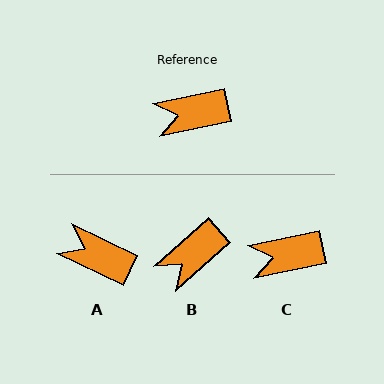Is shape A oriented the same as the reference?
No, it is off by about 38 degrees.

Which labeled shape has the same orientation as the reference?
C.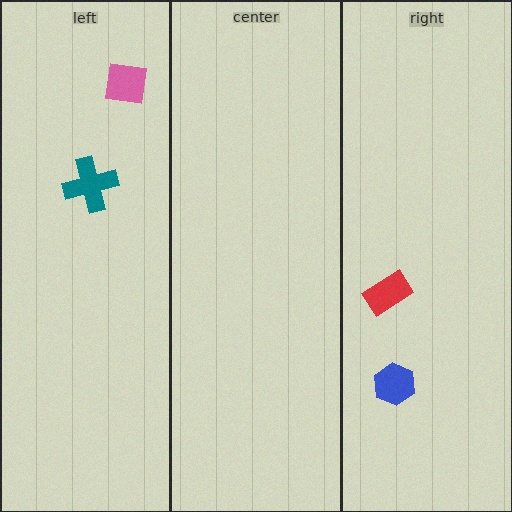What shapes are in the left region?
The pink square, the teal cross.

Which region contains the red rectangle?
The right region.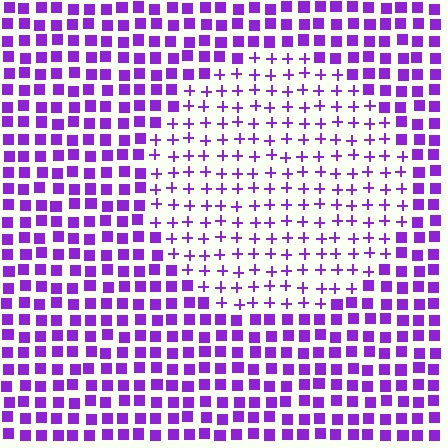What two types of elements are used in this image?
The image uses plus signs inside the circle region and squares outside it.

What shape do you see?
I see a circle.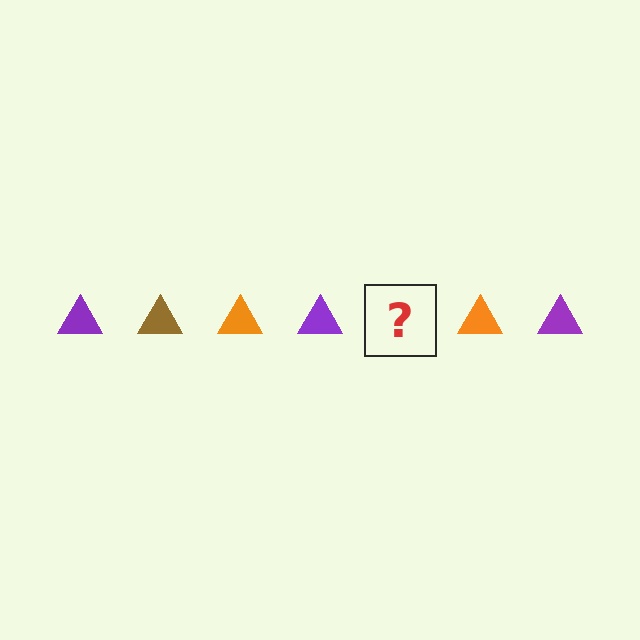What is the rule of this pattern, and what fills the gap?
The rule is that the pattern cycles through purple, brown, orange triangles. The gap should be filled with a brown triangle.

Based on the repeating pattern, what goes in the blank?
The blank should be a brown triangle.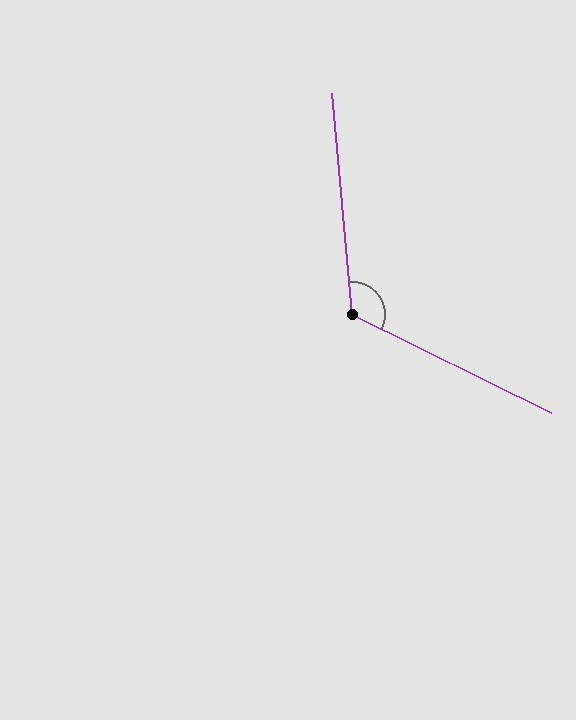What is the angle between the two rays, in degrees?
Approximately 121 degrees.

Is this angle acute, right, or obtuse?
It is obtuse.